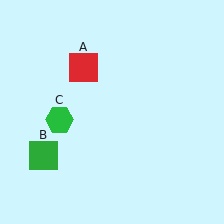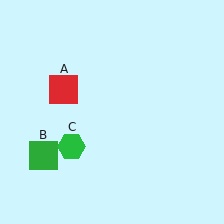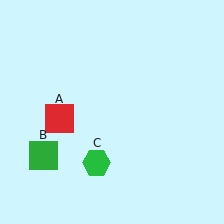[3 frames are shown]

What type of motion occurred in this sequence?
The red square (object A), green hexagon (object C) rotated counterclockwise around the center of the scene.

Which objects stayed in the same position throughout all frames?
Green square (object B) remained stationary.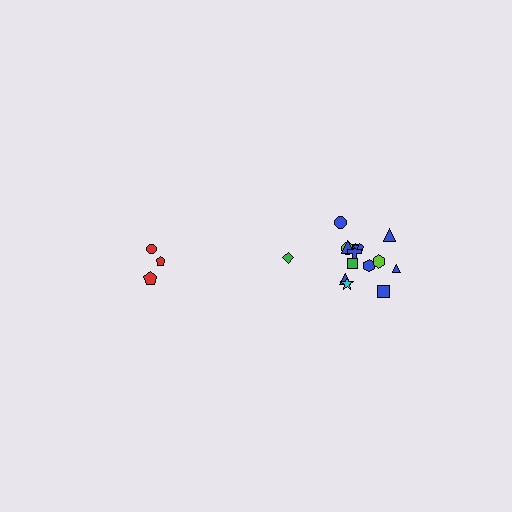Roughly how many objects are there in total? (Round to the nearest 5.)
Roughly 20 objects in total.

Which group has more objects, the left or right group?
The right group.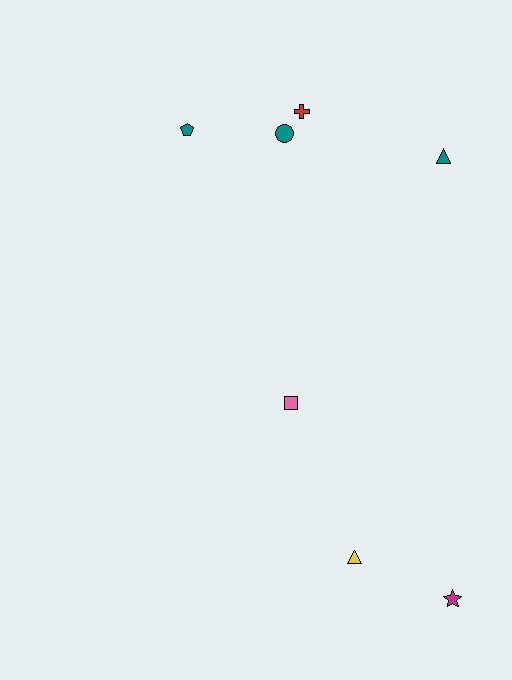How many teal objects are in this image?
There are 3 teal objects.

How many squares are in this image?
There is 1 square.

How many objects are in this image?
There are 7 objects.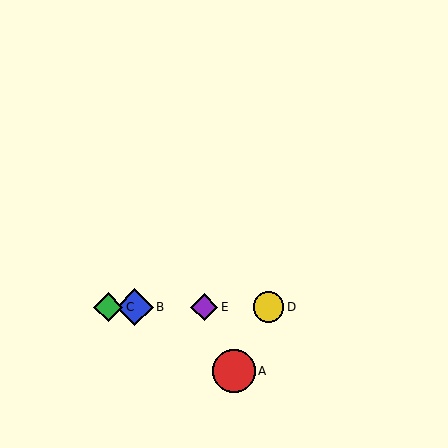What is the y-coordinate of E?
Object E is at y≈307.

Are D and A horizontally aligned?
No, D is at y≈307 and A is at y≈371.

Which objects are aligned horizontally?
Objects B, C, D, E are aligned horizontally.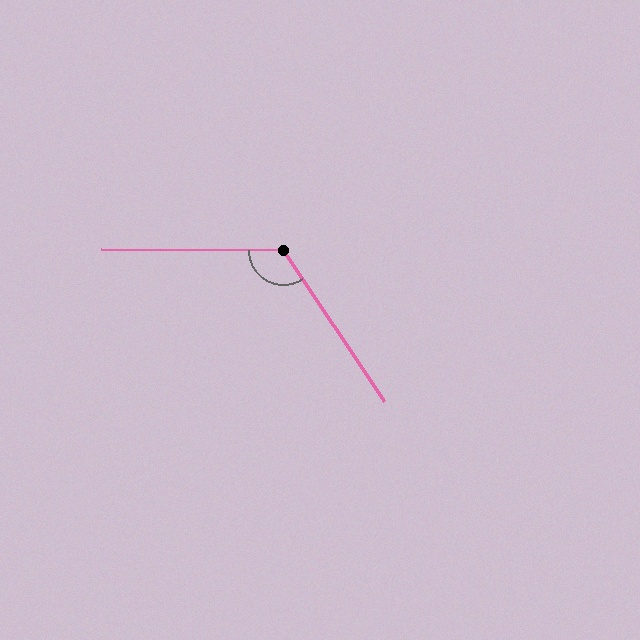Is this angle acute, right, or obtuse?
It is obtuse.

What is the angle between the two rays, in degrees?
Approximately 124 degrees.